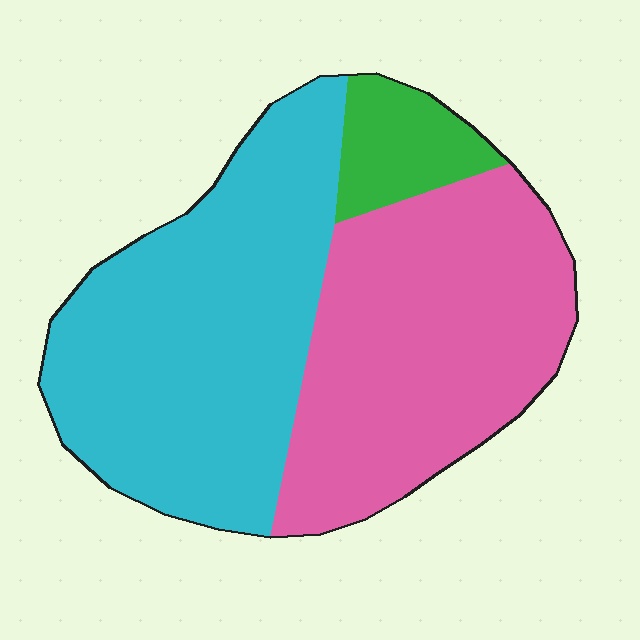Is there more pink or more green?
Pink.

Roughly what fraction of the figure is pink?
Pink covers about 45% of the figure.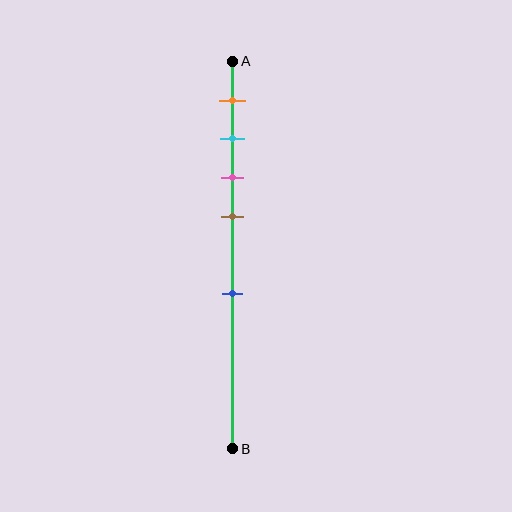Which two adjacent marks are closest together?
The cyan and pink marks are the closest adjacent pair.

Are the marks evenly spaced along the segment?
No, the marks are not evenly spaced.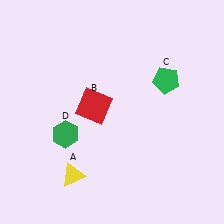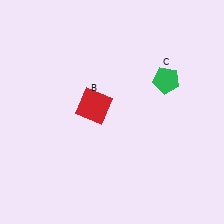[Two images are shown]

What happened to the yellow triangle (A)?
The yellow triangle (A) was removed in Image 2. It was in the bottom-left area of Image 1.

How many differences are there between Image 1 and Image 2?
There are 2 differences between the two images.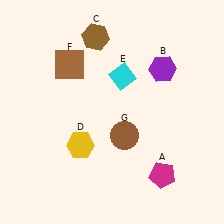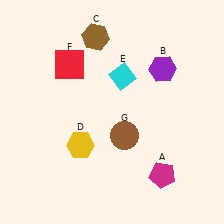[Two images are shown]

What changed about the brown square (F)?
In Image 1, F is brown. In Image 2, it changed to red.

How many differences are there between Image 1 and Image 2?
There is 1 difference between the two images.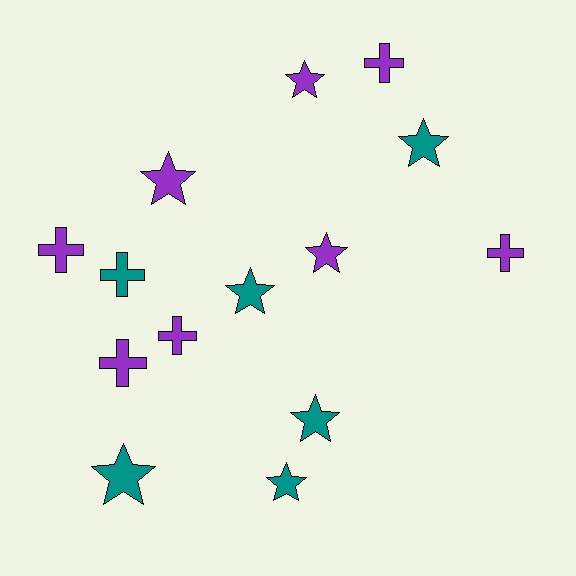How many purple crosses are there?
There are 5 purple crosses.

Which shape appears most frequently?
Star, with 8 objects.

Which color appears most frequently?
Purple, with 8 objects.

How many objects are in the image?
There are 14 objects.